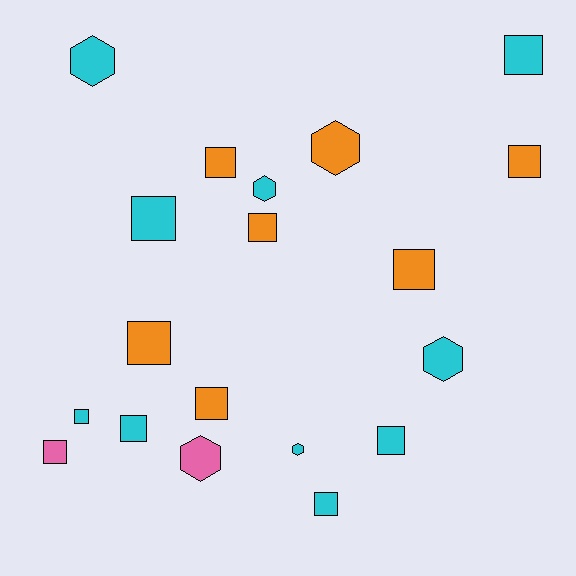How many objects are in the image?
There are 19 objects.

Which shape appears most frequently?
Square, with 13 objects.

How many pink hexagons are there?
There is 1 pink hexagon.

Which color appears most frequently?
Cyan, with 10 objects.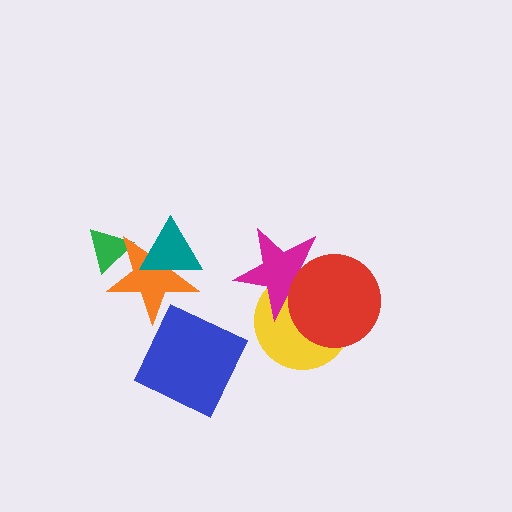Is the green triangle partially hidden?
Yes, it is partially covered by another shape.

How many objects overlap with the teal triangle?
1 object overlaps with the teal triangle.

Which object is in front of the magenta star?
The red circle is in front of the magenta star.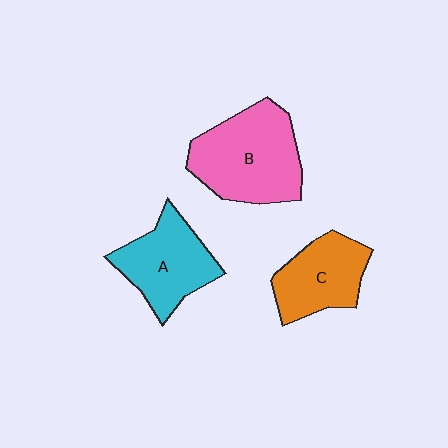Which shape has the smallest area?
Shape C (orange).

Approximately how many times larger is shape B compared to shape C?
Approximately 1.5 times.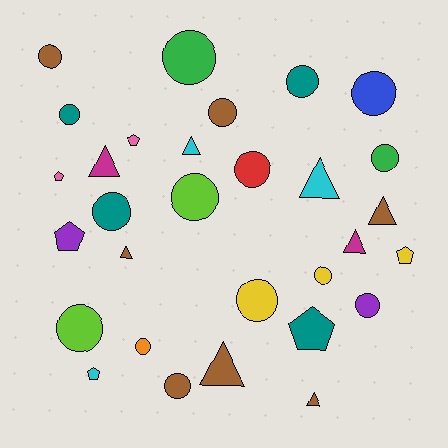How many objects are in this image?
There are 30 objects.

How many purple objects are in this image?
There are 2 purple objects.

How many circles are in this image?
There are 16 circles.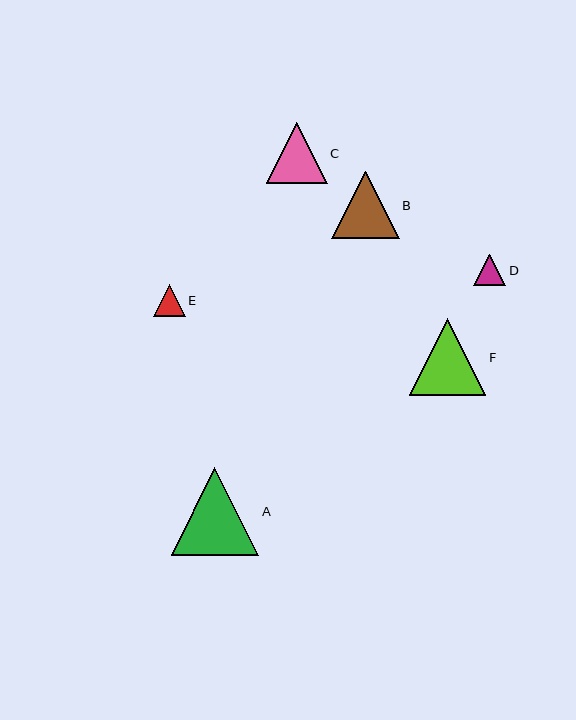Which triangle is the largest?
Triangle A is the largest with a size of approximately 88 pixels.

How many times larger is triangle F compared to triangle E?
Triangle F is approximately 2.4 times the size of triangle E.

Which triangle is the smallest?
Triangle E is the smallest with a size of approximately 31 pixels.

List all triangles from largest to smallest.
From largest to smallest: A, F, B, C, D, E.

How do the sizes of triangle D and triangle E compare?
Triangle D and triangle E are approximately the same size.